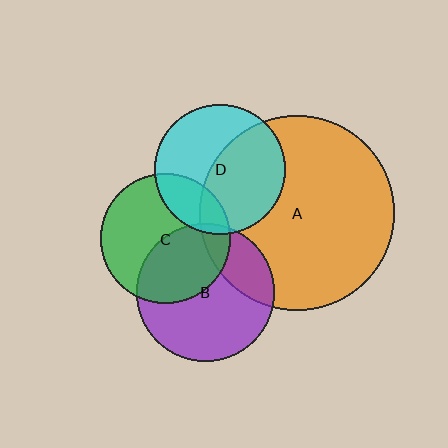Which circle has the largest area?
Circle A (orange).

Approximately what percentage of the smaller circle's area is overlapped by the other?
Approximately 25%.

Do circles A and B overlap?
Yes.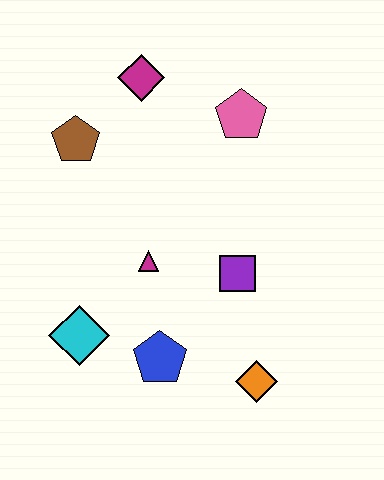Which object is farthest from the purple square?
The magenta diamond is farthest from the purple square.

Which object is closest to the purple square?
The magenta triangle is closest to the purple square.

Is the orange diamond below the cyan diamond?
Yes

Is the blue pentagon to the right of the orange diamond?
No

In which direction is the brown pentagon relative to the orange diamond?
The brown pentagon is above the orange diamond.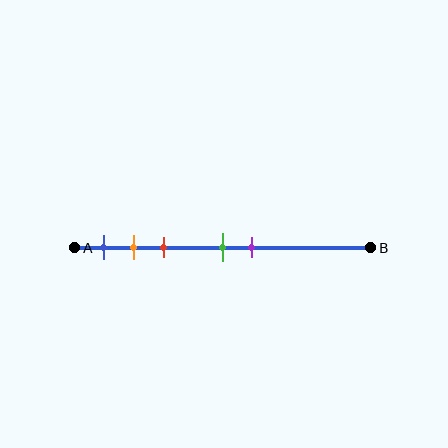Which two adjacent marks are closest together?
The orange and red marks are the closest adjacent pair.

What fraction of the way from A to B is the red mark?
The red mark is approximately 30% (0.3) of the way from A to B.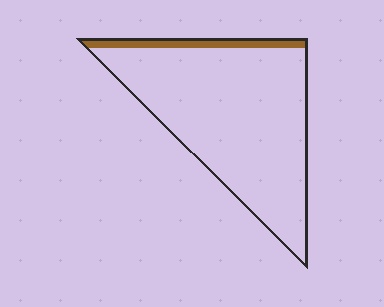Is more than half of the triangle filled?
No.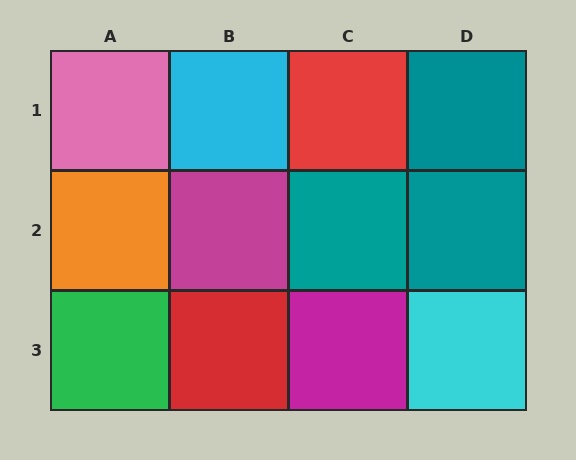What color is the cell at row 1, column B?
Cyan.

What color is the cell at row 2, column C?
Teal.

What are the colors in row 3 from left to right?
Green, red, magenta, cyan.